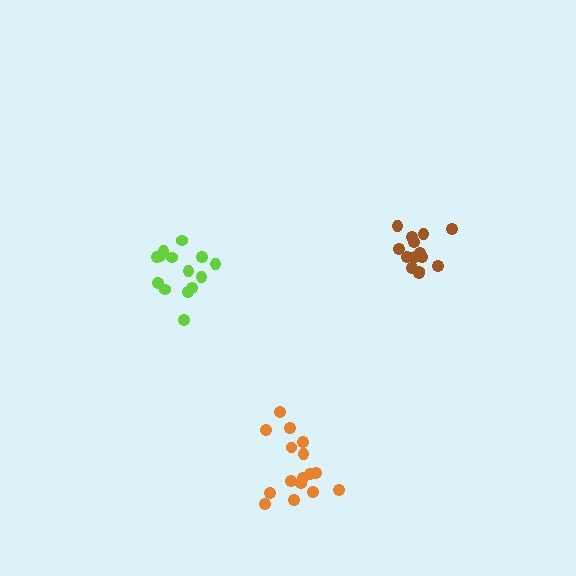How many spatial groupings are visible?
There are 3 spatial groupings.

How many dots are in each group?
Group 1: 14 dots, Group 2: 14 dots, Group 3: 16 dots (44 total).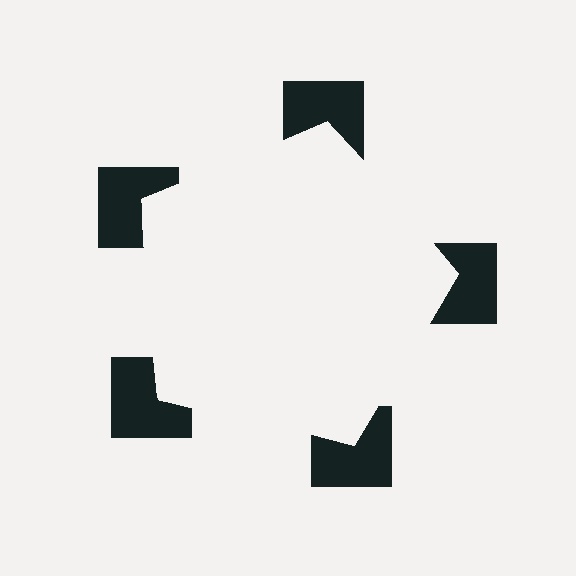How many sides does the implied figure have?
5 sides.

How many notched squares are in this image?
There are 5 — one at each vertex of the illusory pentagon.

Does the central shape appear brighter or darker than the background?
It typically appears slightly brighter than the background, even though no actual brightness change is drawn.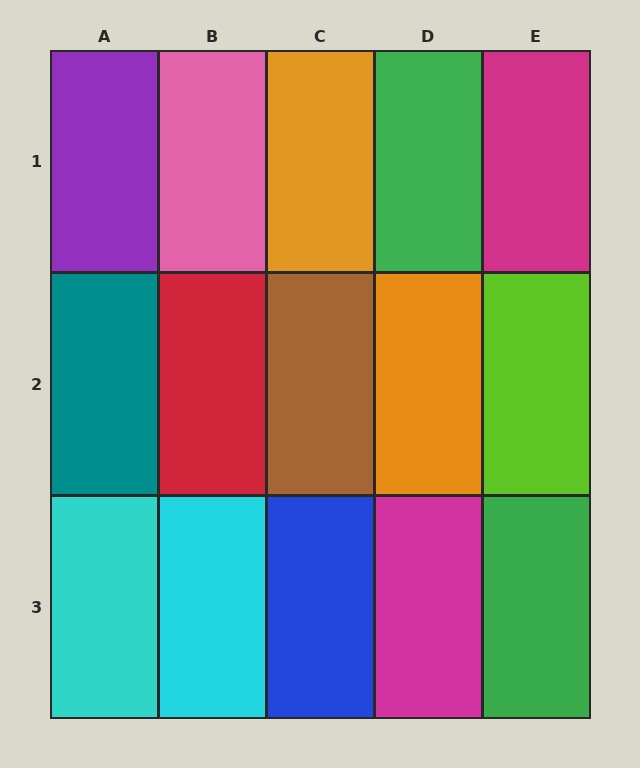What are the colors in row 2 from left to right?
Teal, red, brown, orange, lime.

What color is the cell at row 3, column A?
Cyan.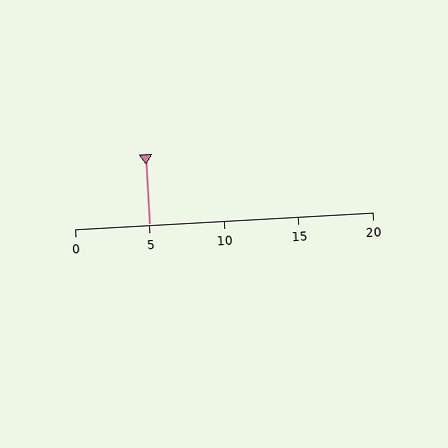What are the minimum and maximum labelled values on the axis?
The axis runs from 0 to 20.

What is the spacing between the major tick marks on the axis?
The major ticks are spaced 5 apart.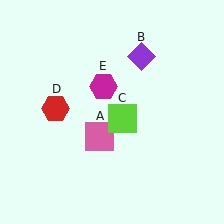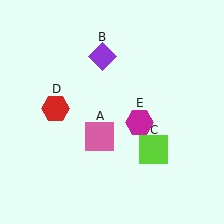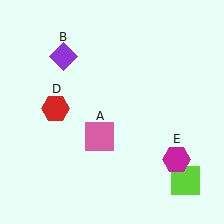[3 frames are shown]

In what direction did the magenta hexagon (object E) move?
The magenta hexagon (object E) moved down and to the right.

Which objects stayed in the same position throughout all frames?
Pink square (object A) and red hexagon (object D) remained stationary.